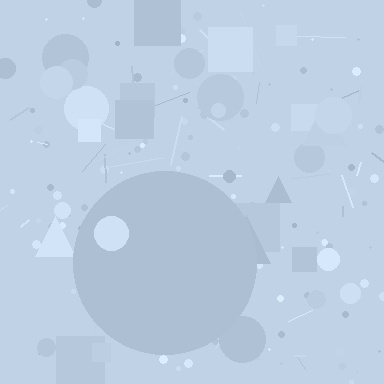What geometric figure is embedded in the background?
A circle is embedded in the background.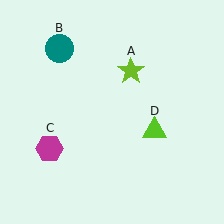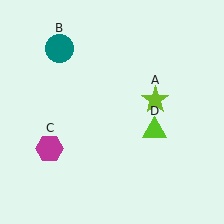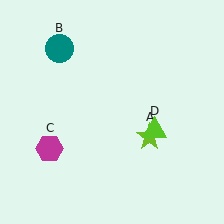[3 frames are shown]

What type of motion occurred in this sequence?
The lime star (object A) rotated clockwise around the center of the scene.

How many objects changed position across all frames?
1 object changed position: lime star (object A).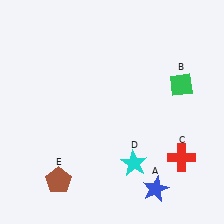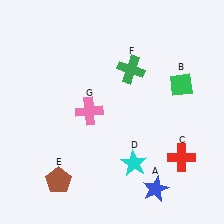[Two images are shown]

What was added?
A green cross (F), a pink cross (G) were added in Image 2.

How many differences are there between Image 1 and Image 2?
There are 2 differences between the two images.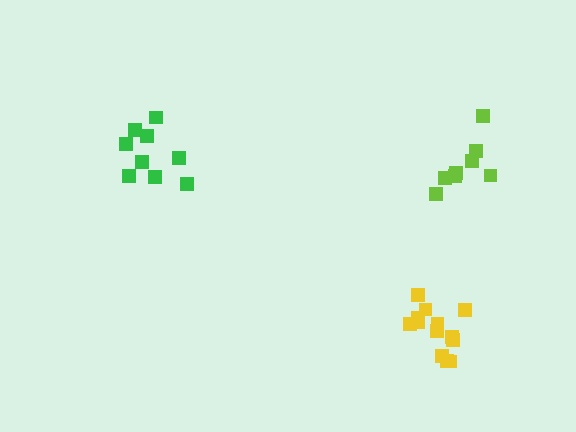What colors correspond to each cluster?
The clusters are colored: lime, green, yellow.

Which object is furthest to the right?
The lime cluster is rightmost.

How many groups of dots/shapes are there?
There are 3 groups.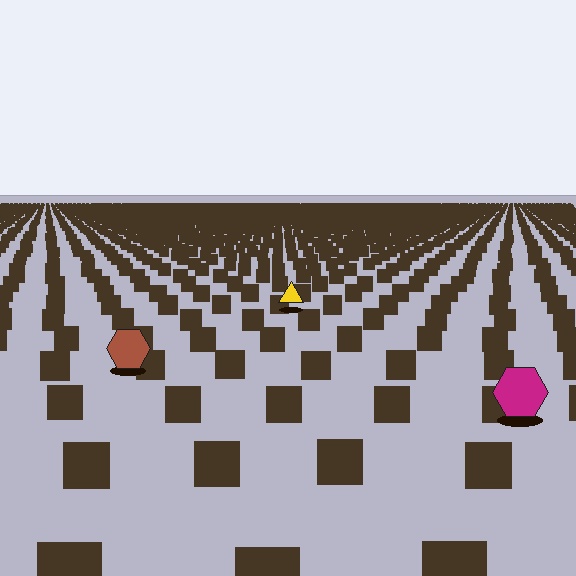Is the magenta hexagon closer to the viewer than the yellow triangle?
Yes. The magenta hexagon is closer — you can tell from the texture gradient: the ground texture is coarser near it.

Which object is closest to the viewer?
The magenta hexagon is closest. The texture marks near it are larger and more spread out.